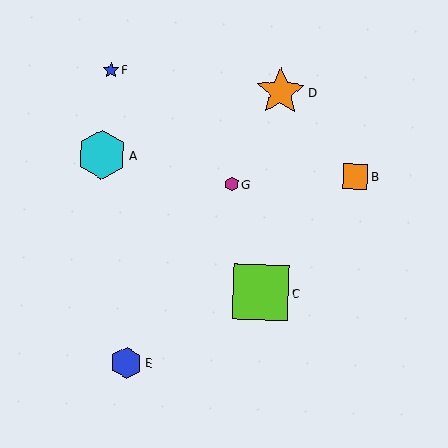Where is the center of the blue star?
The center of the blue star is at (111, 70).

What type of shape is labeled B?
Shape B is an orange square.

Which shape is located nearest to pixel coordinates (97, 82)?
The blue star (labeled F) at (111, 70) is nearest to that location.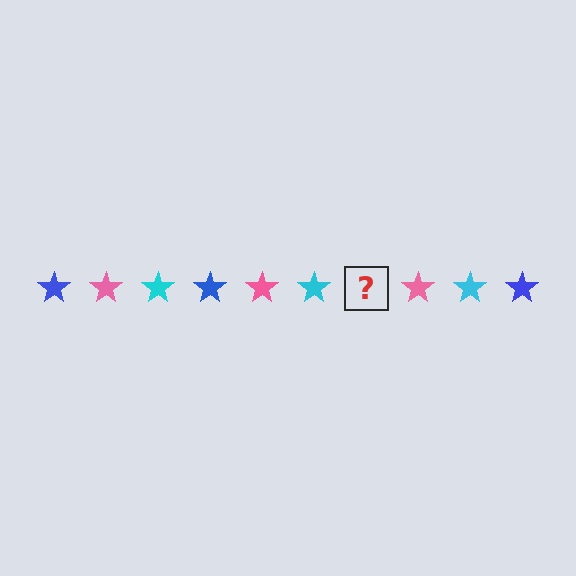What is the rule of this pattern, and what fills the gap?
The rule is that the pattern cycles through blue, pink, cyan stars. The gap should be filled with a blue star.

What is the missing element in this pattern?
The missing element is a blue star.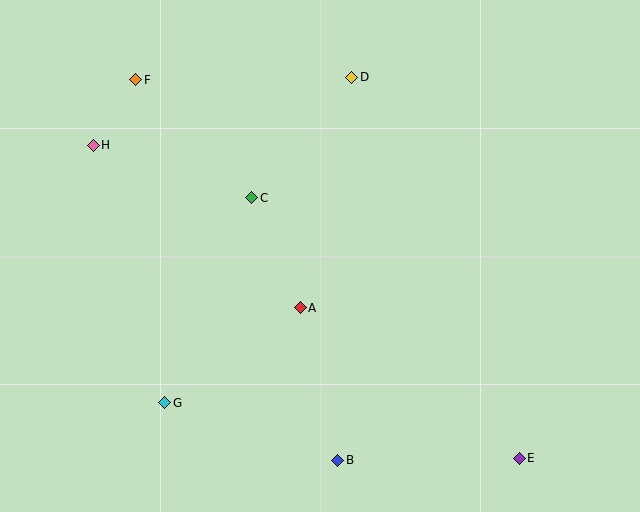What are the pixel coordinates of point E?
Point E is at (519, 458).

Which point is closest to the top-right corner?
Point D is closest to the top-right corner.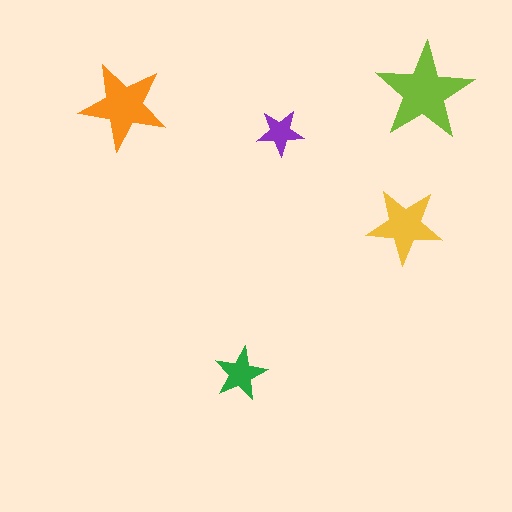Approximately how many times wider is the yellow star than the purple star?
About 1.5 times wider.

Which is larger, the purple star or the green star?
The green one.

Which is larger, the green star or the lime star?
The lime one.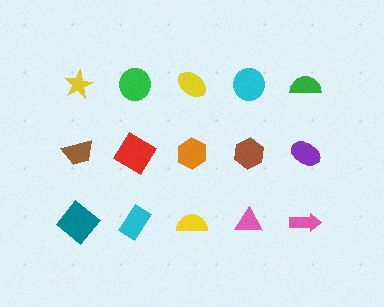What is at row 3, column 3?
A yellow semicircle.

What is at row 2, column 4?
A brown hexagon.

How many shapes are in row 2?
5 shapes.